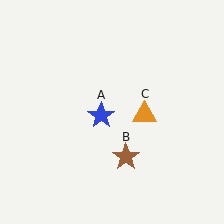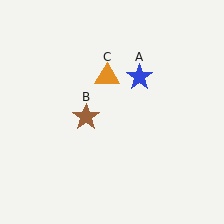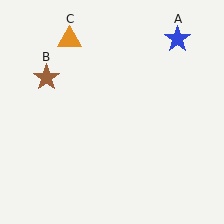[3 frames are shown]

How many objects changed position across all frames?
3 objects changed position: blue star (object A), brown star (object B), orange triangle (object C).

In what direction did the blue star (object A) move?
The blue star (object A) moved up and to the right.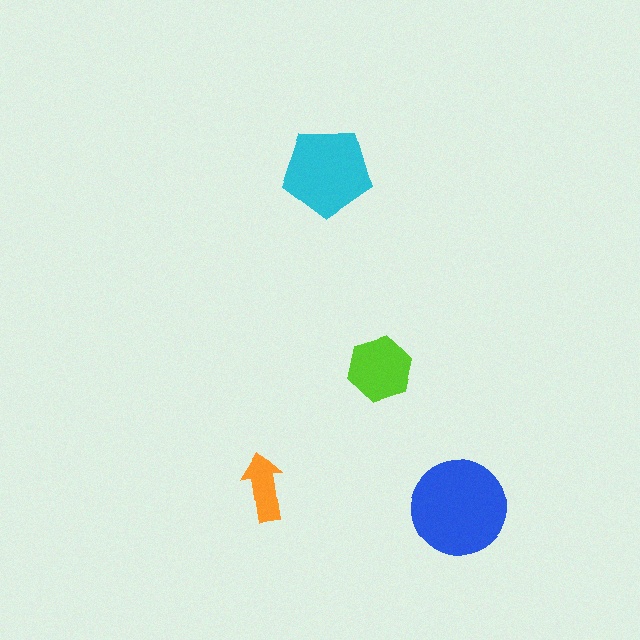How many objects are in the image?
There are 4 objects in the image.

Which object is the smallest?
The orange arrow.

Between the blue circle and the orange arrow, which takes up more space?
The blue circle.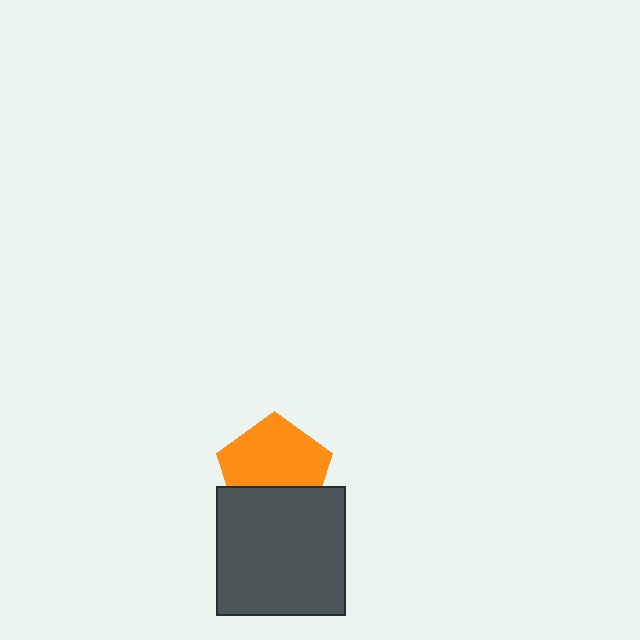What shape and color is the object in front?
The object in front is a dark gray square.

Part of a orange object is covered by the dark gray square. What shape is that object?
It is a pentagon.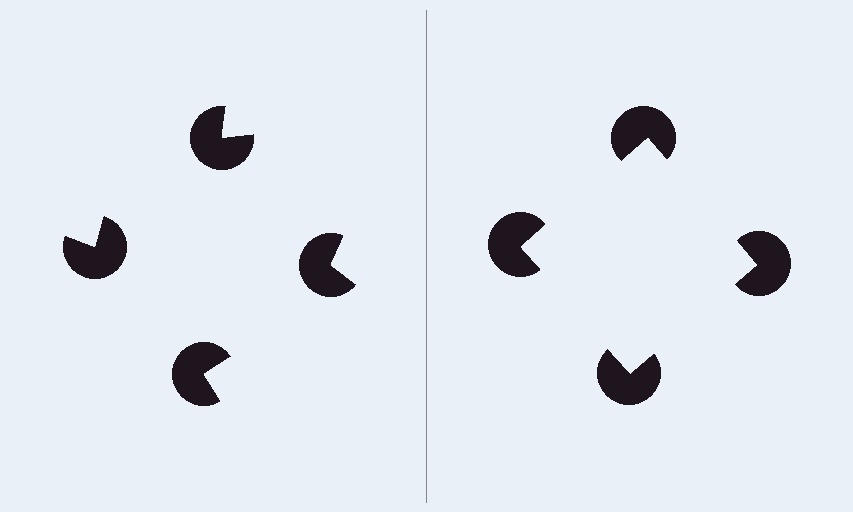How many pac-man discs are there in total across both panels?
8 — 4 on each side.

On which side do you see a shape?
An illusory square appears on the right side. On the left side the wedge cuts are rotated, so no coherent shape forms.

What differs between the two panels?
The pac-man discs are positioned identically on both sides; only the wedge orientations differ. On the right they align to a square; on the left they are misaligned.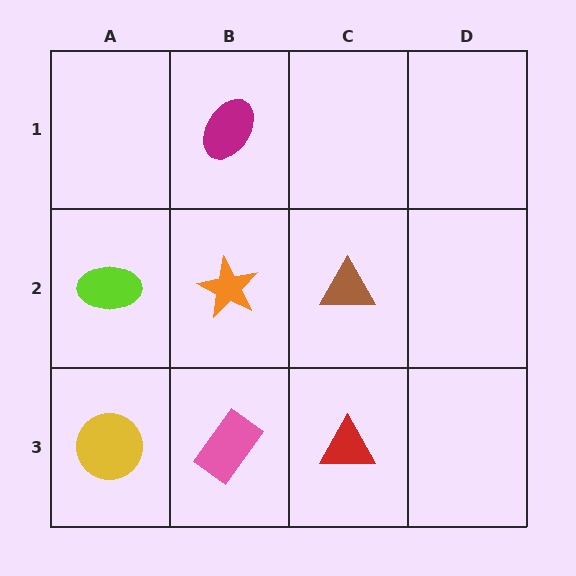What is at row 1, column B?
A magenta ellipse.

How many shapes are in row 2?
3 shapes.